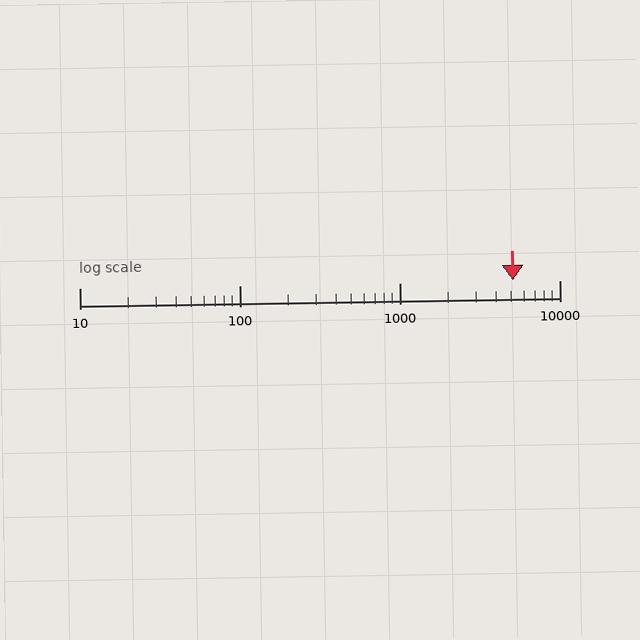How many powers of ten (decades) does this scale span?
The scale spans 3 decades, from 10 to 10000.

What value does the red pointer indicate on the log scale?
The pointer indicates approximately 5100.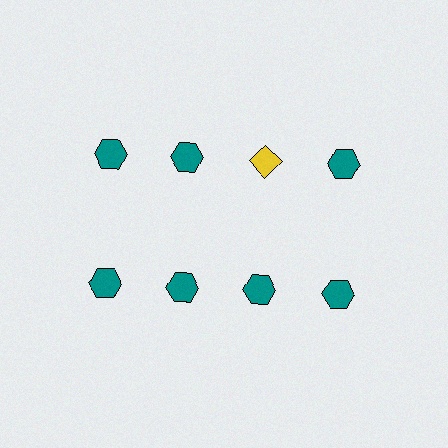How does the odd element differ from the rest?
It differs in both color (yellow instead of teal) and shape (diamond instead of hexagon).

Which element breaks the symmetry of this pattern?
The yellow diamond in the top row, center column breaks the symmetry. All other shapes are teal hexagons.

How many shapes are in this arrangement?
There are 8 shapes arranged in a grid pattern.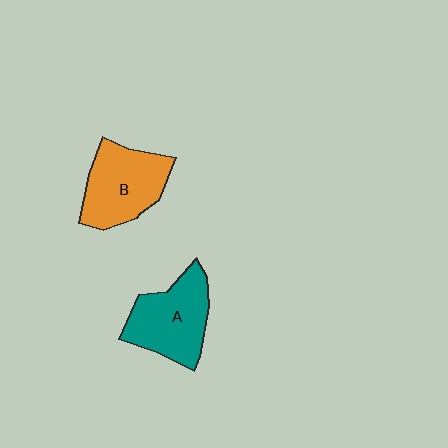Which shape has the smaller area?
Shape B (orange).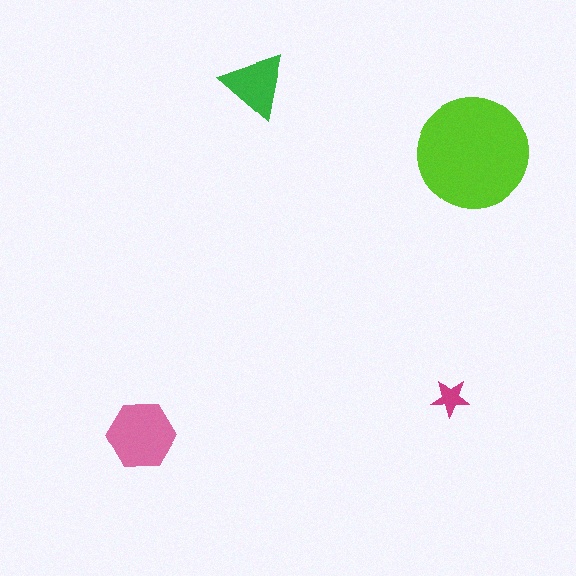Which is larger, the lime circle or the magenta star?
The lime circle.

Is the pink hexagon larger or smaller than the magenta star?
Larger.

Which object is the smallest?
The magenta star.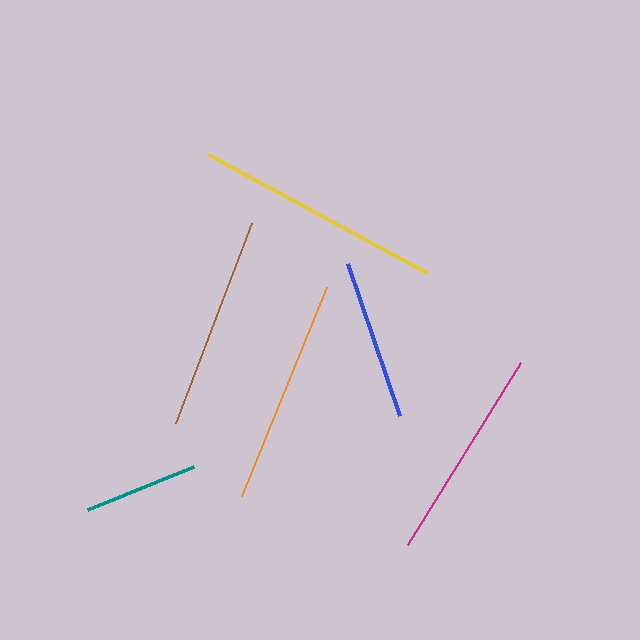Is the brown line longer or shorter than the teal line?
The brown line is longer than the teal line.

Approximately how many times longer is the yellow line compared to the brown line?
The yellow line is approximately 1.2 times the length of the brown line.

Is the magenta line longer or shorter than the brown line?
The magenta line is longer than the brown line.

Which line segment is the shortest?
The teal line is the shortest at approximately 114 pixels.